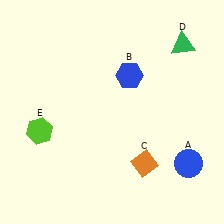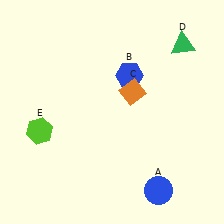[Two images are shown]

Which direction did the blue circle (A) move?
The blue circle (A) moved left.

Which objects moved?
The objects that moved are: the blue circle (A), the orange diamond (C).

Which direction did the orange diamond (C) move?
The orange diamond (C) moved up.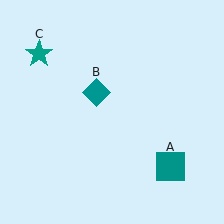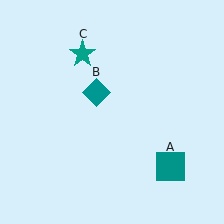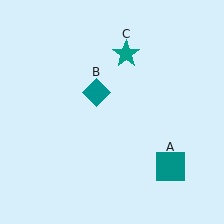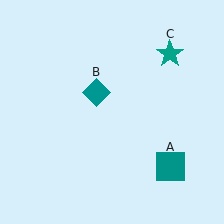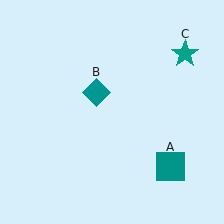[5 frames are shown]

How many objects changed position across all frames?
1 object changed position: teal star (object C).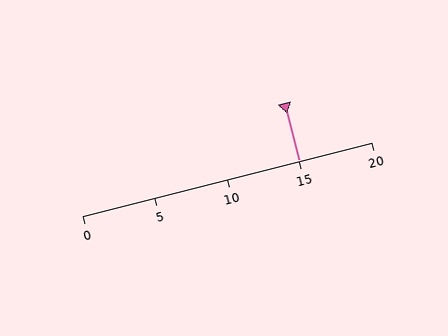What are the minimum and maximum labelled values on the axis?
The axis runs from 0 to 20.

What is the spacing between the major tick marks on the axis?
The major ticks are spaced 5 apart.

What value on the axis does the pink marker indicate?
The marker indicates approximately 15.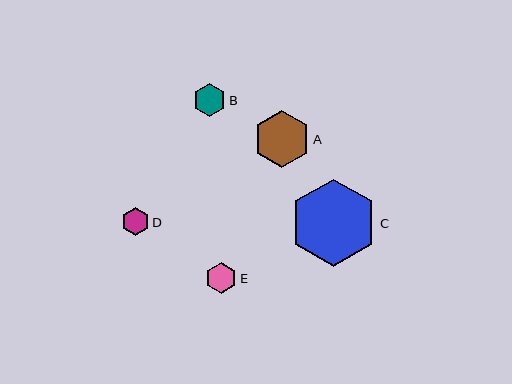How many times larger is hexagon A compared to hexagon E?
Hexagon A is approximately 1.8 times the size of hexagon E.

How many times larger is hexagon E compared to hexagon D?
Hexagon E is approximately 1.1 times the size of hexagon D.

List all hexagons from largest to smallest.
From largest to smallest: C, A, B, E, D.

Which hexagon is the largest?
Hexagon C is the largest with a size of approximately 87 pixels.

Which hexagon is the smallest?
Hexagon D is the smallest with a size of approximately 28 pixels.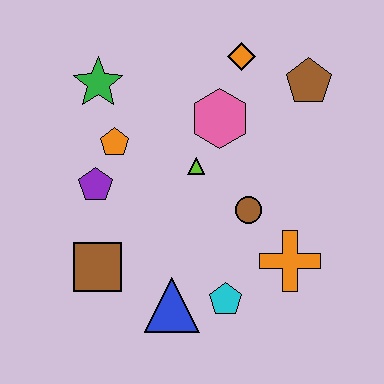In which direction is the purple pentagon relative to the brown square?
The purple pentagon is above the brown square.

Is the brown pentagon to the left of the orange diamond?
No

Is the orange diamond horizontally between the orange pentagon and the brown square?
No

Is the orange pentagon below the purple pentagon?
No